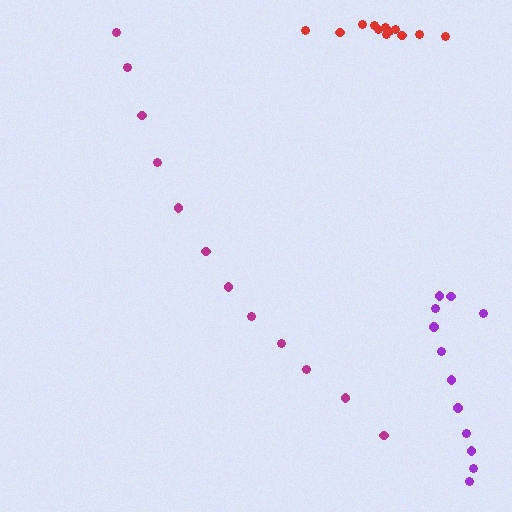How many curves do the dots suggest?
There are 3 distinct paths.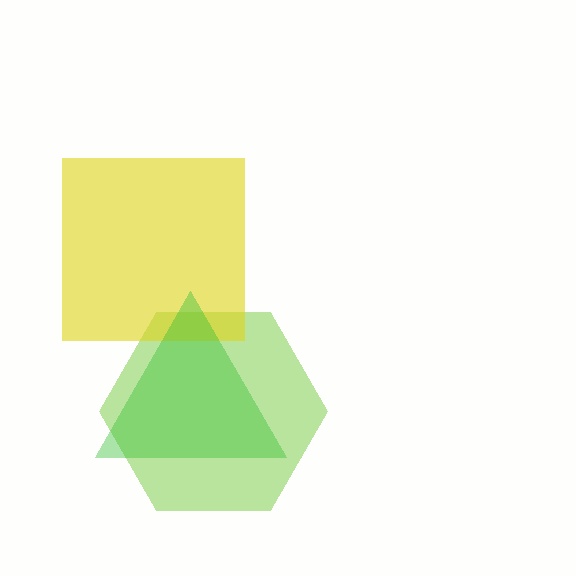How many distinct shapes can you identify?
There are 3 distinct shapes: a lime hexagon, a yellow square, a green triangle.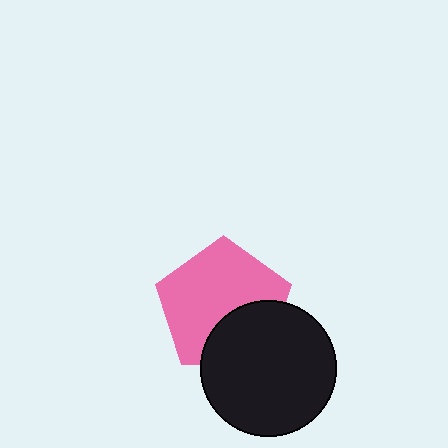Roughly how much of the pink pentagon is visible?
Most of it is visible (roughly 68%).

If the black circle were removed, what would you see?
You would see the complete pink pentagon.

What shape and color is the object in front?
The object in front is a black circle.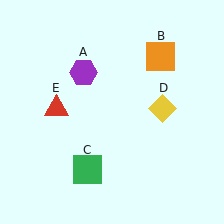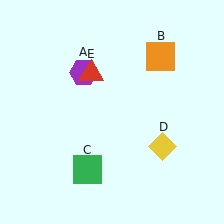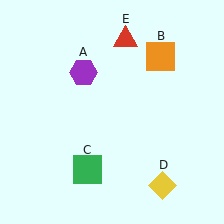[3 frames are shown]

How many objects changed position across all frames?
2 objects changed position: yellow diamond (object D), red triangle (object E).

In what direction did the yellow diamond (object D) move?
The yellow diamond (object D) moved down.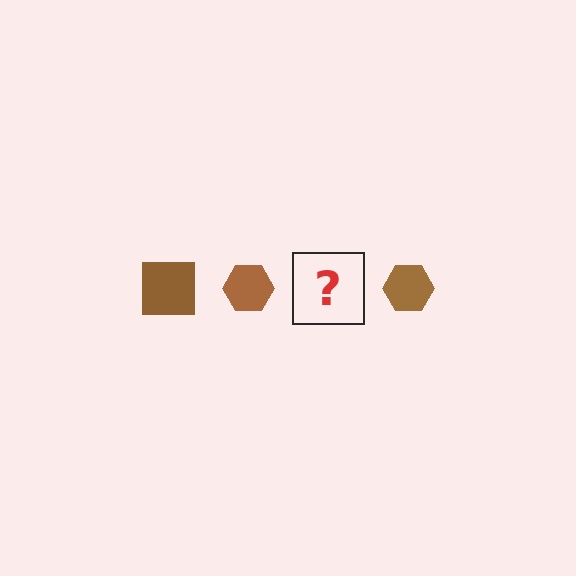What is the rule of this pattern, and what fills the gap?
The rule is that the pattern cycles through square, hexagon shapes in brown. The gap should be filled with a brown square.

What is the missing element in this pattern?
The missing element is a brown square.